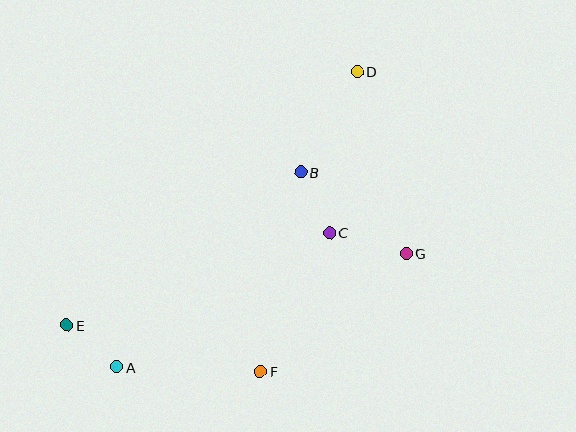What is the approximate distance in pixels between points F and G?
The distance between F and G is approximately 188 pixels.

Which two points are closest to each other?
Points A and E are closest to each other.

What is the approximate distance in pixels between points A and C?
The distance between A and C is approximately 252 pixels.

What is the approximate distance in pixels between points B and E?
The distance between B and E is approximately 279 pixels.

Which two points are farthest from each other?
Points D and E are farthest from each other.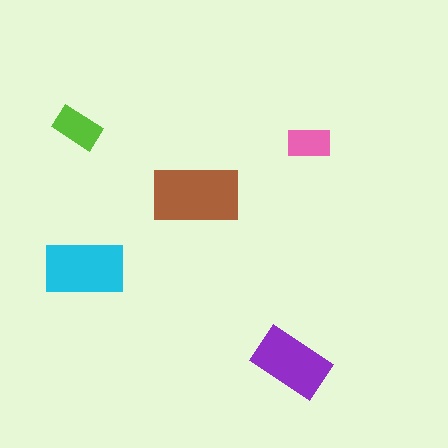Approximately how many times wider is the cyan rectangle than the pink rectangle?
About 2 times wider.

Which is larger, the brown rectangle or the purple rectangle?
The brown one.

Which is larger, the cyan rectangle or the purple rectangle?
The cyan one.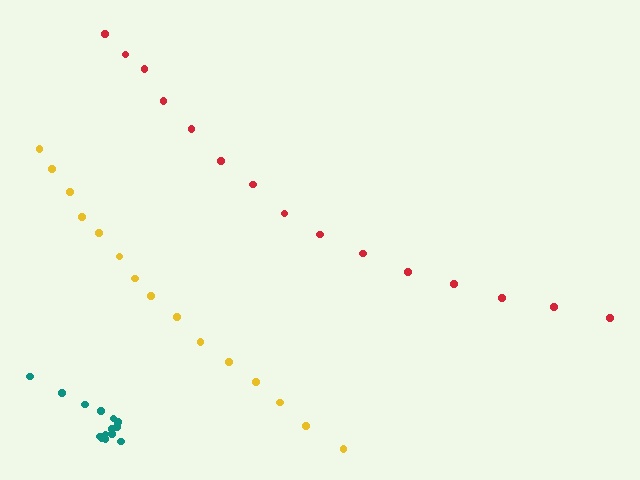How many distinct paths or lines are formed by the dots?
There are 3 distinct paths.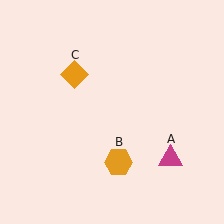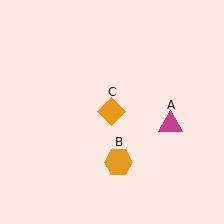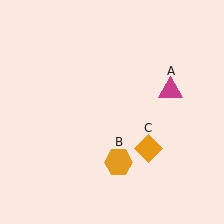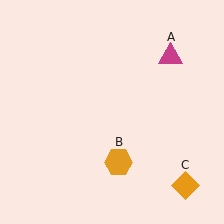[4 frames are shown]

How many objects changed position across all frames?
2 objects changed position: magenta triangle (object A), orange diamond (object C).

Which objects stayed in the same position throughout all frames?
Orange hexagon (object B) remained stationary.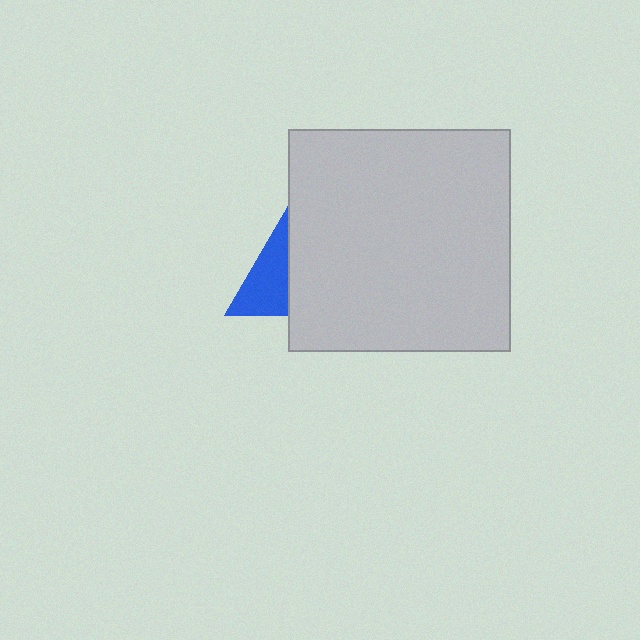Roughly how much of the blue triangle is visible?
About half of it is visible (roughly 49%).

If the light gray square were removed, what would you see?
You would see the complete blue triangle.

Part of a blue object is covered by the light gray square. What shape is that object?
It is a triangle.